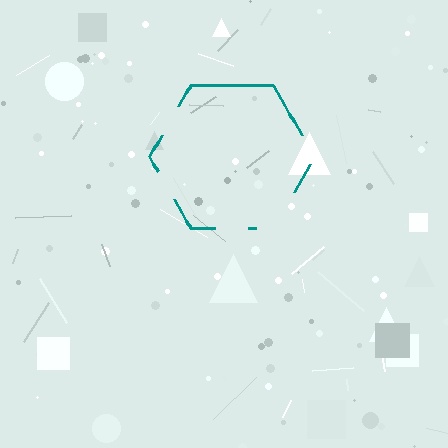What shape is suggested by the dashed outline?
The dashed outline suggests a hexagon.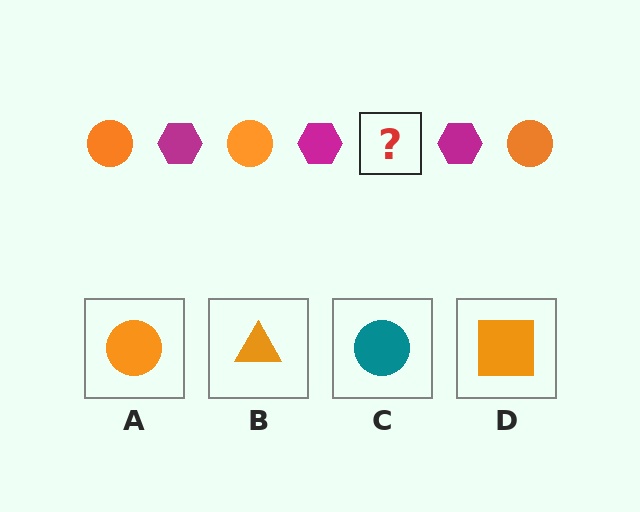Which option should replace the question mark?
Option A.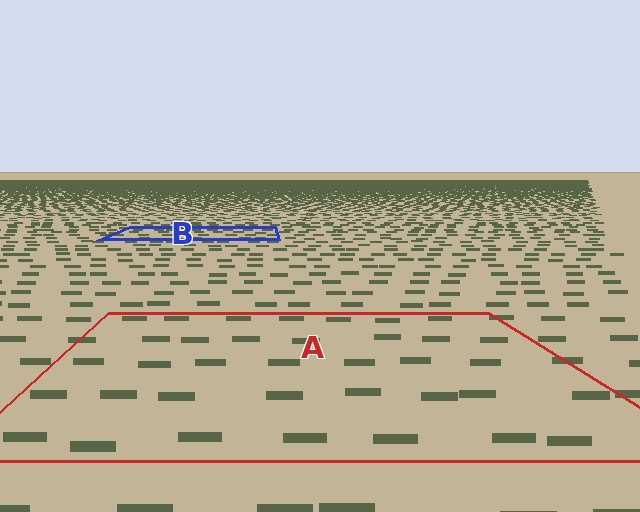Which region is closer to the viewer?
Region A is closer. The texture elements there are larger and more spread out.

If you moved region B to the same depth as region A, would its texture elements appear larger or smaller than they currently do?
They would appear larger. At a closer depth, the same texture elements are projected at a bigger on-screen size.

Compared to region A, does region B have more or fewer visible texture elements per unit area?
Region B has more texture elements per unit area — they are packed more densely because it is farther away.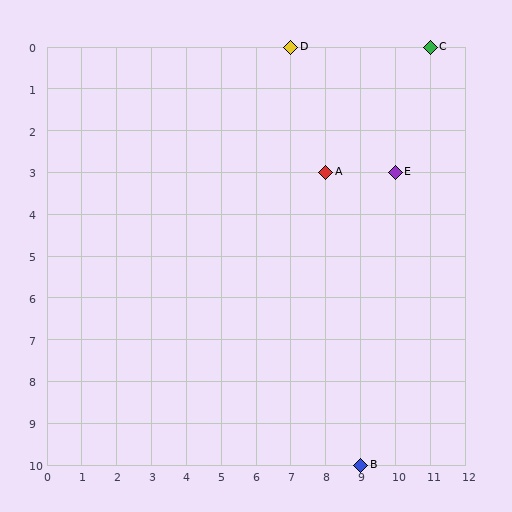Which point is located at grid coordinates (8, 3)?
Point A is at (8, 3).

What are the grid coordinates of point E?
Point E is at grid coordinates (10, 3).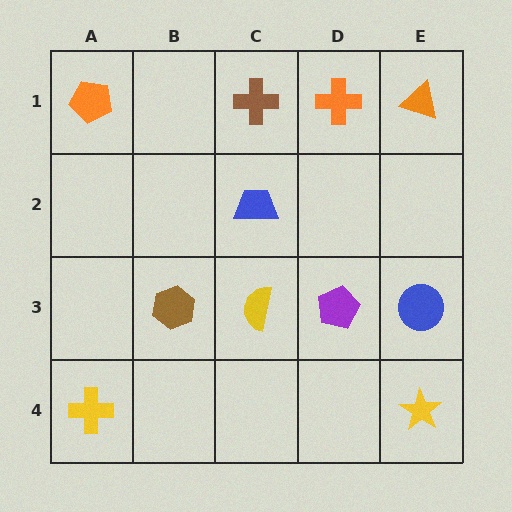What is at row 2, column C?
A blue trapezoid.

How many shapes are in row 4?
2 shapes.